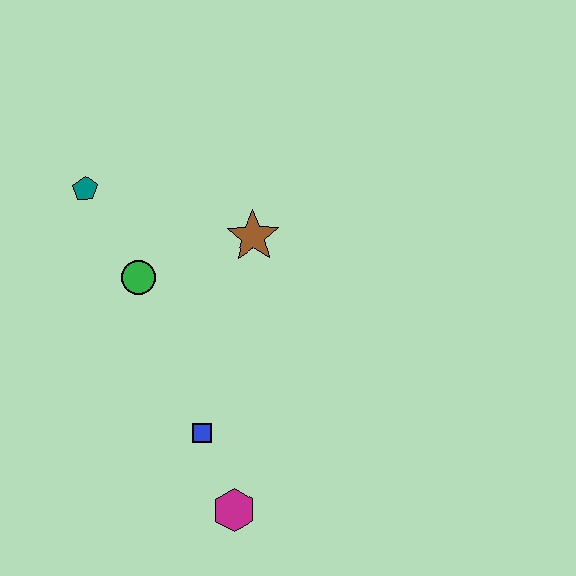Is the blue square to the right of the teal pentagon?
Yes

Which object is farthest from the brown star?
The magenta hexagon is farthest from the brown star.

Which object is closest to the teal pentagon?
The green circle is closest to the teal pentagon.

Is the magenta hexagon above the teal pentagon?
No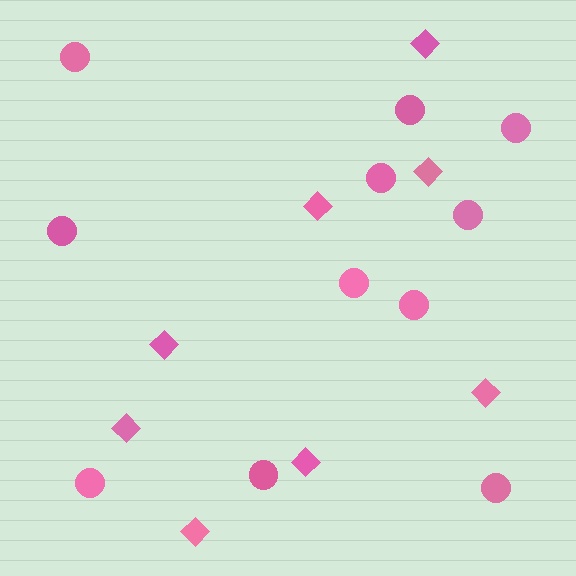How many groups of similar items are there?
There are 2 groups: one group of diamonds (8) and one group of circles (11).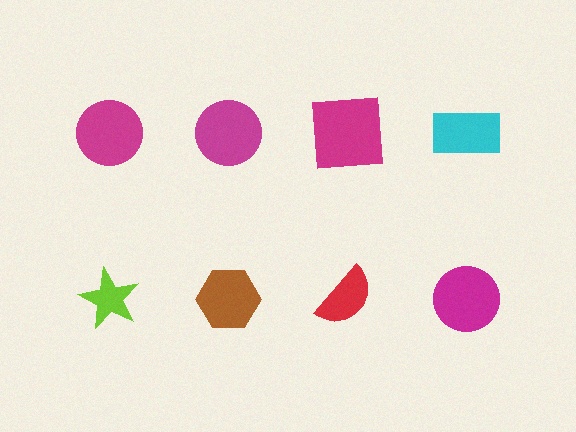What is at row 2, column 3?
A red semicircle.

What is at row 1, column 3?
A magenta square.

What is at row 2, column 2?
A brown hexagon.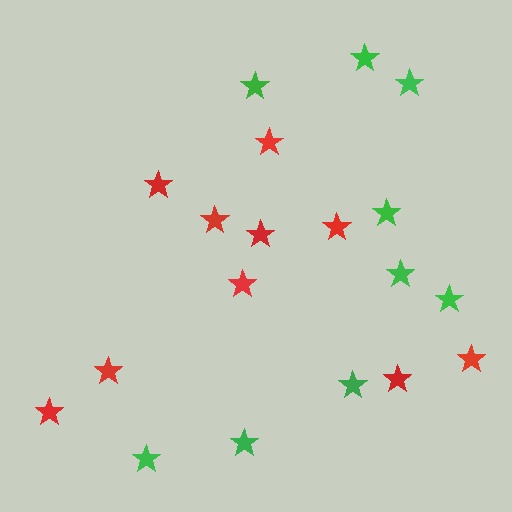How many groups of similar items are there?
There are 2 groups: one group of green stars (9) and one group of red stars (10).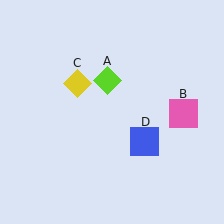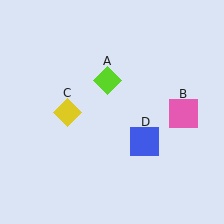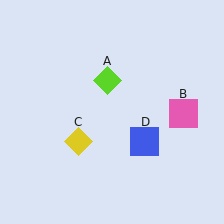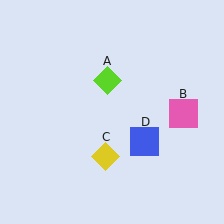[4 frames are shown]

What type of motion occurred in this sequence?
The yellow diamond (object C) rotated counterclockwise around the center of the scene.